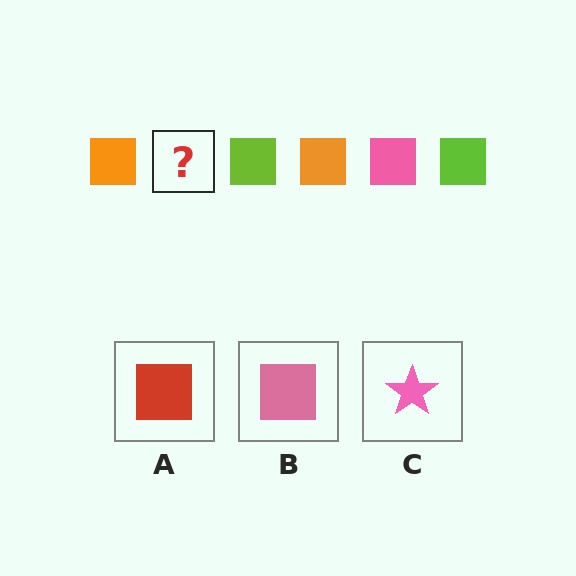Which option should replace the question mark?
Option B.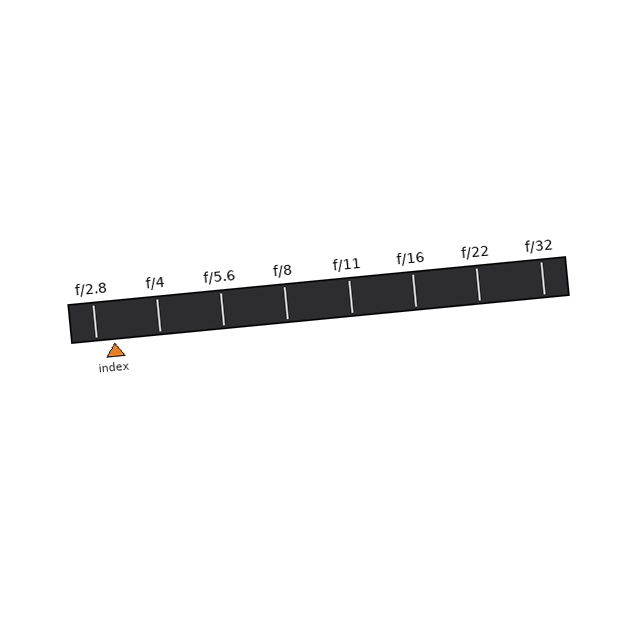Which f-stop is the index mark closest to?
The index mark is closest to f/2.8.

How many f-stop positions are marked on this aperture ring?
There are 8 f-stop positions marked.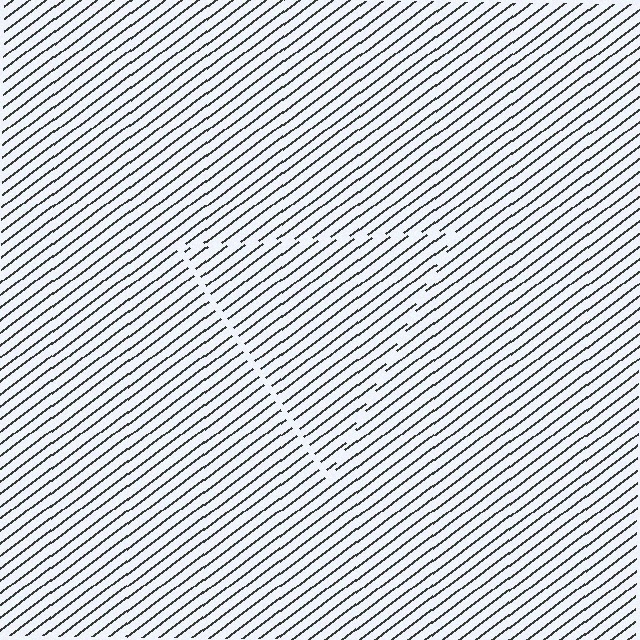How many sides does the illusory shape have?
3 sides — the line-ends trace a triangle.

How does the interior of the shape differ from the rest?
The interior of the shape contains the same grating, shifted by half a period — the contour is defined by the phase discontinuity where line-ends from the inner and outer gratings abut.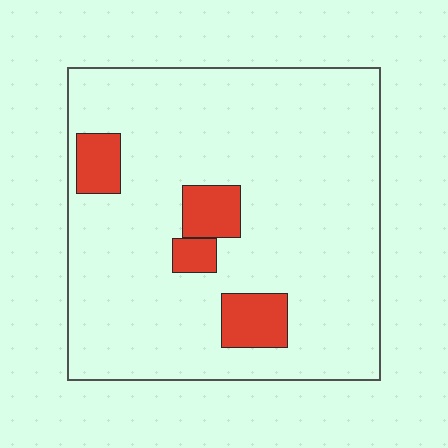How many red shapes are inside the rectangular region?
4.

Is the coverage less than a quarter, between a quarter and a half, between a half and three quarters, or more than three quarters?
Less than a quarter.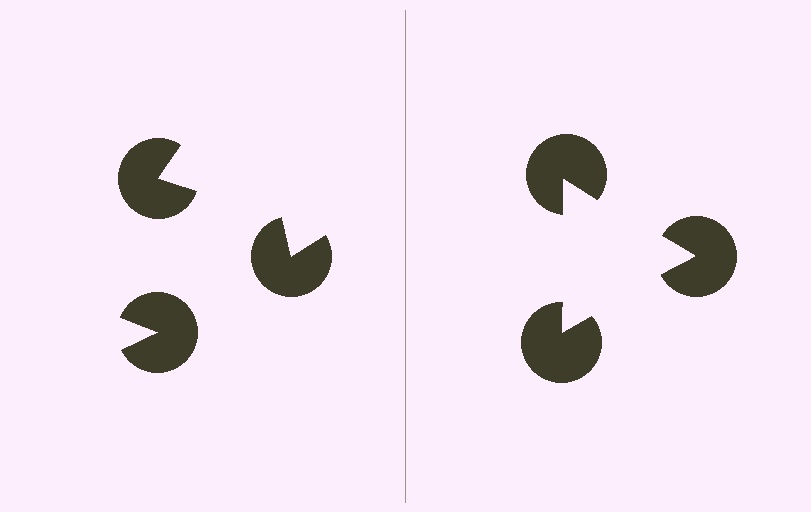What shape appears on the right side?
An illusory triangle.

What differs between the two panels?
The pac-man discs are positioned identically on both sides; only the wedge orientations differ. On the right they align to a triangle; on the left they are misaligned.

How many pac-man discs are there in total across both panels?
6 — 3 on each side.